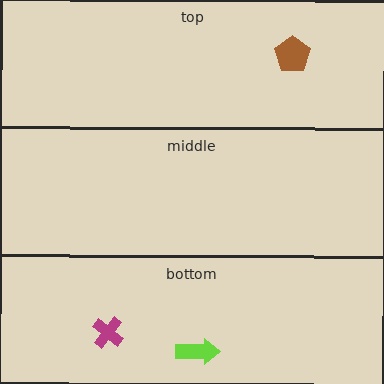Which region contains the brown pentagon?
The top region.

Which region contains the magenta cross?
The bottom region.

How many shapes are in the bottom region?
2.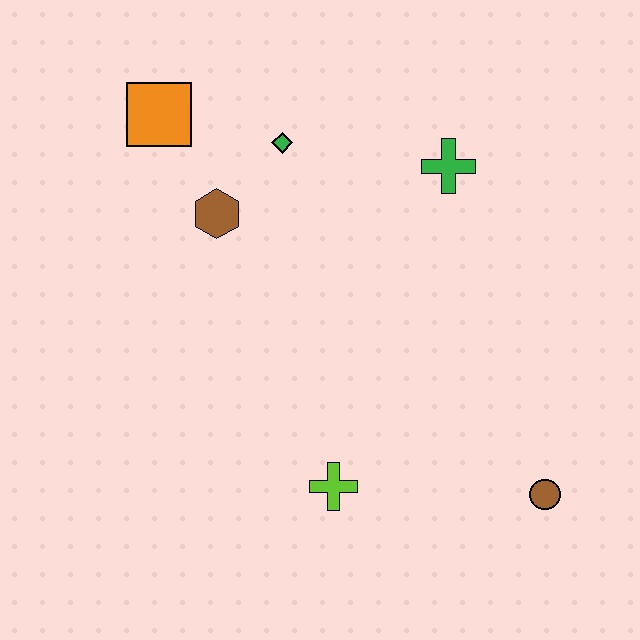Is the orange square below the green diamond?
No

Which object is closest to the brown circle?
The lime cross is closest to the brown circle.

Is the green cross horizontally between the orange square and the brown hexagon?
No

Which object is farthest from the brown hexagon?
The brown circle is farthest from the brown hexagon.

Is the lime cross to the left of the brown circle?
Yes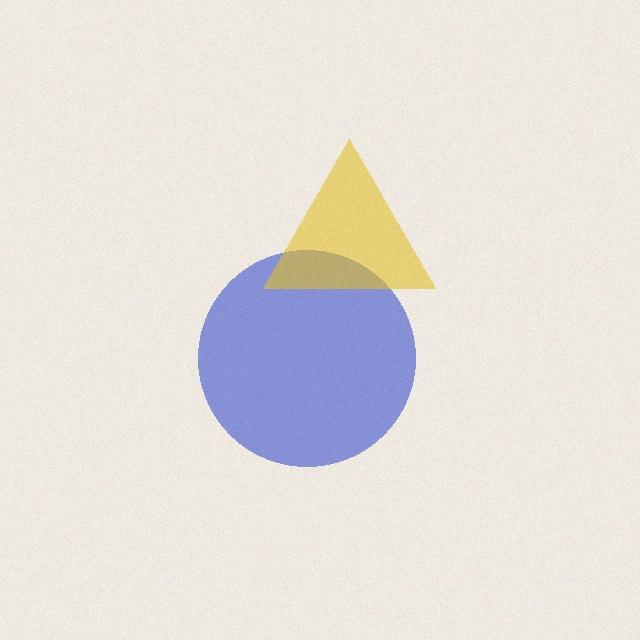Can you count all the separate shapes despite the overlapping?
Yes, there are 2 separate shapes.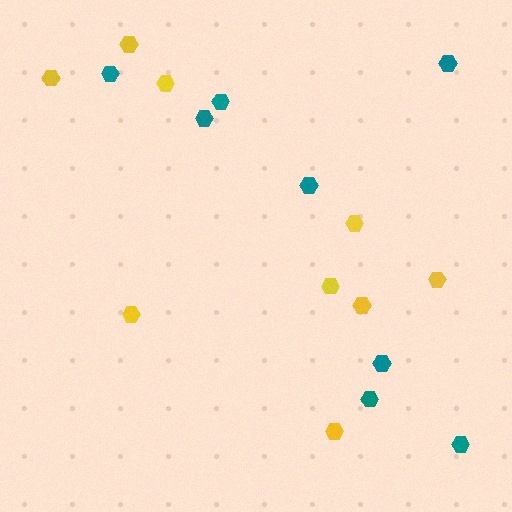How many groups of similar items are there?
There are 2 groups: one group of teal hexagons (8) and one group of yellow hexagons (9).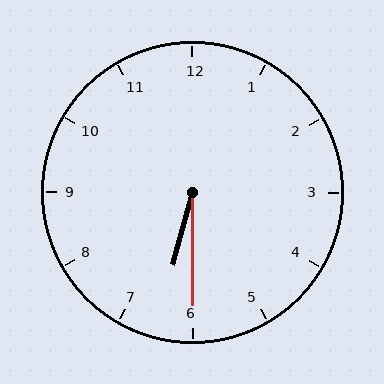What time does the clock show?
6:30.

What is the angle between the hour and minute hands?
Approximately 15 degrees.